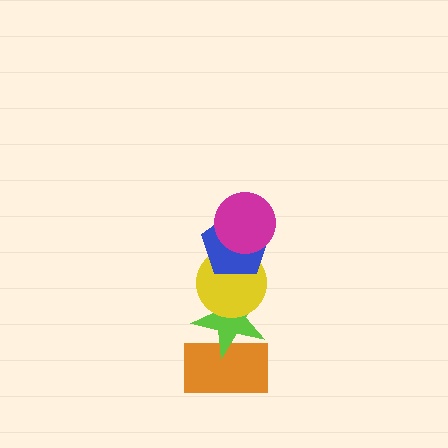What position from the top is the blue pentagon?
The blue pentagon is 2nd from the top.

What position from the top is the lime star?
The lime star is 4th from the top.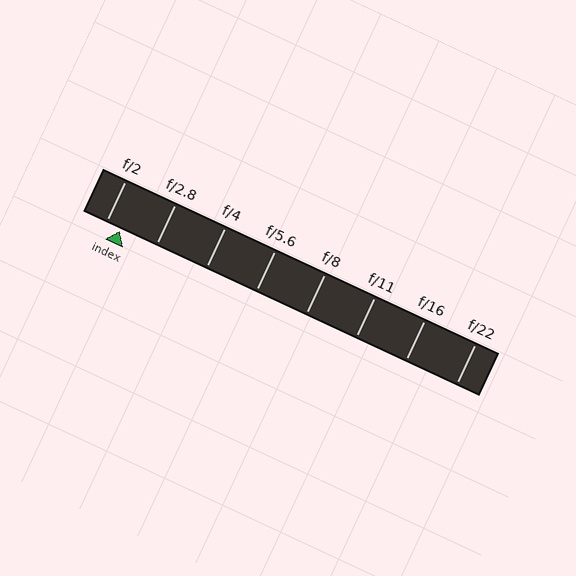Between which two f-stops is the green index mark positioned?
The index mark is between f/2 and f/2.8.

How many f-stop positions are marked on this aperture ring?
There are 8 f-stop positions marked.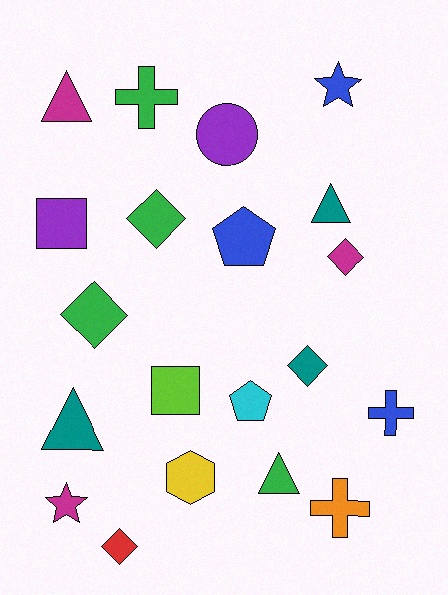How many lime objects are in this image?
There is 1 lime object.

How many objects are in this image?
There are 20 objects.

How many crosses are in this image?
There are 3 crosses.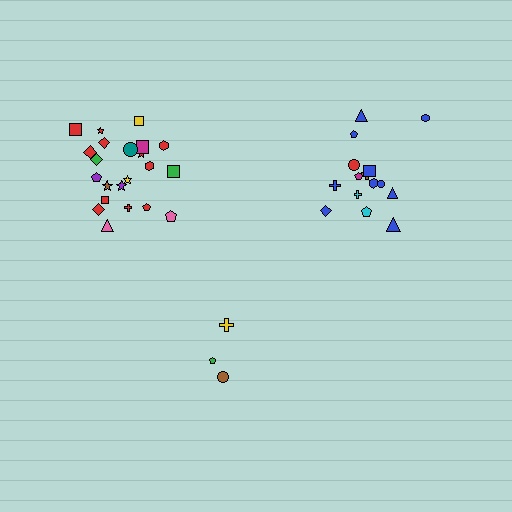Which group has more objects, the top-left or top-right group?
The top-left group.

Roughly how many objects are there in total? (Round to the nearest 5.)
Roughly 40 objects in total.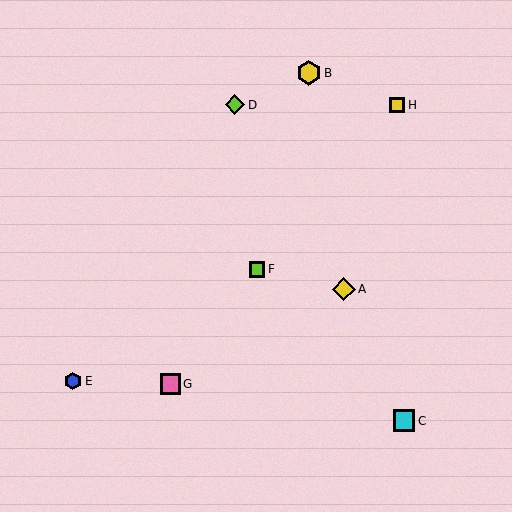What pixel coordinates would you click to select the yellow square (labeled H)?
Click at (397, 105) to select the yellow square H.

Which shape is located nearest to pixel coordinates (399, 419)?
The cyan square (labeled C) at (404, 421) is nearest to that location.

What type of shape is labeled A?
Shape A is a yellow diamond.